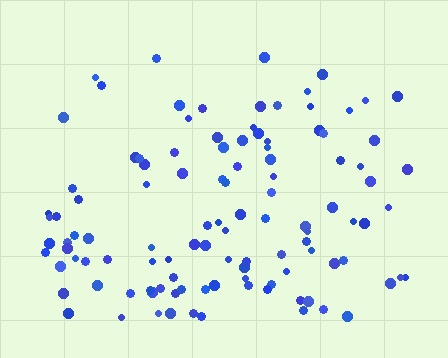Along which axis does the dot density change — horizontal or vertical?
Vertical.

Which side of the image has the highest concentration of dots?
The bottom.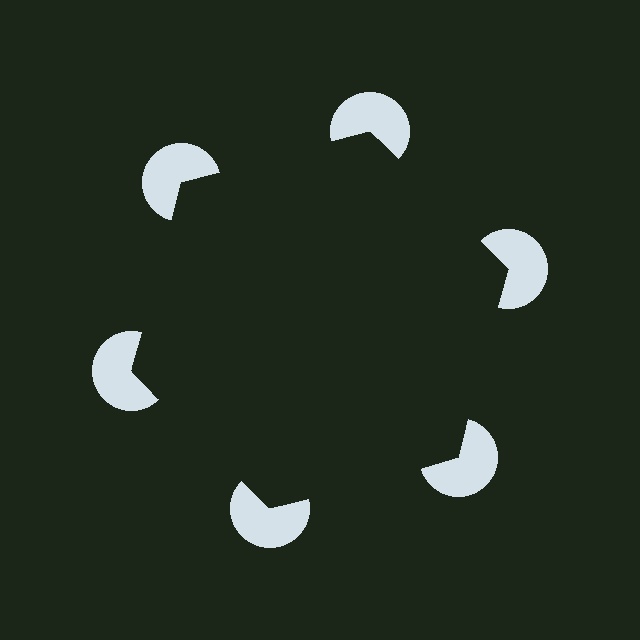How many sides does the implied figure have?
6 sides.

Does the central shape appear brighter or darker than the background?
It typically appears slightly darker than the background, even though no actual brightness change is drawn.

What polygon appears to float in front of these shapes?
An illusory hexagon — its edges are inferred from the aligned wedge cuts in the pac-man discs, not physically drawn.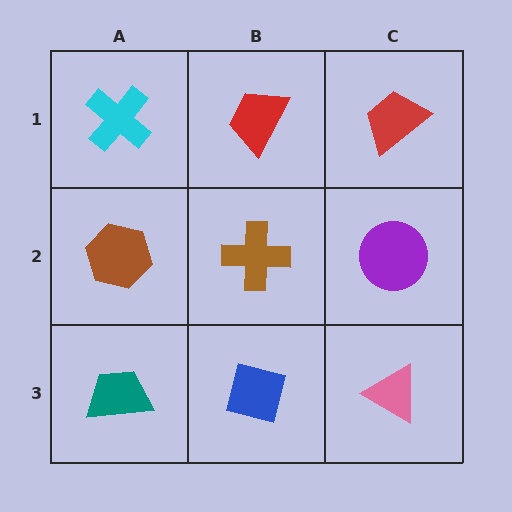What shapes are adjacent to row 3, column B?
A brown cross (row 2, column B), a teal trapezoid (row 3, column A), a pink triangle (row 3, column C).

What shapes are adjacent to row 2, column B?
A red trapezoid (row 1, column B), a blue square (row 3, column B), a brown hexagon (row 2, column A), a purple circle (row 2, column C).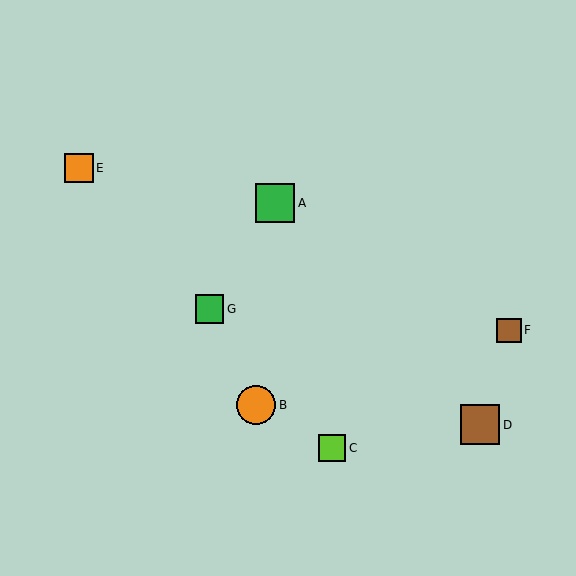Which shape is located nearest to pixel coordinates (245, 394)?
The orange circle (labeled B) at (256, 405) is nearest to that location.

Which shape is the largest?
The brown square (labeled D) is the largest.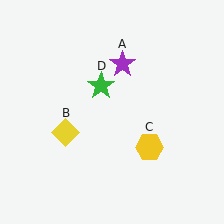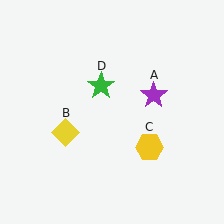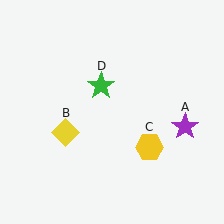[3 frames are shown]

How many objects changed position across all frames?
1 object changed position: purple star (object A).